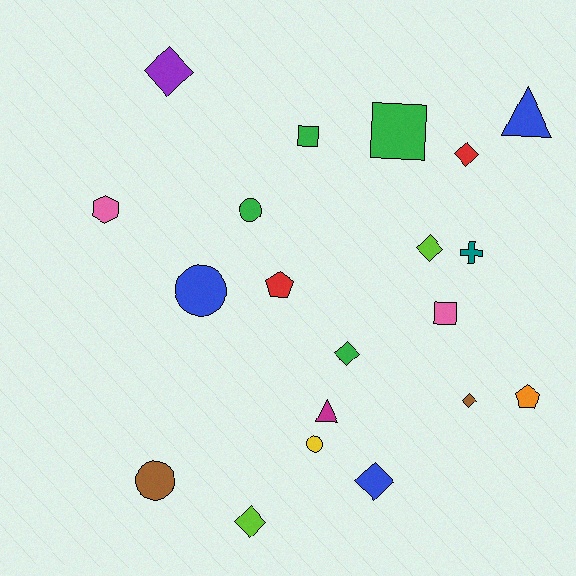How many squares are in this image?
There are 3 squares.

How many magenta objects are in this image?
There is 1 magenta object.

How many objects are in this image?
There are 20 objects.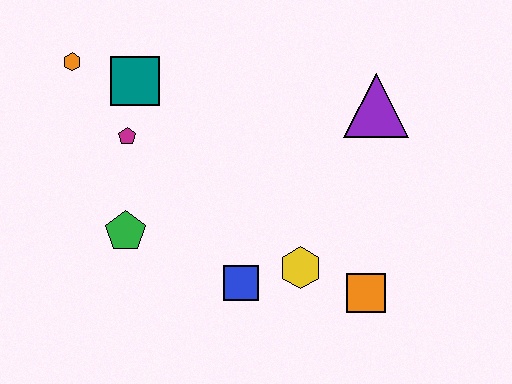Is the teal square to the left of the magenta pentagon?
No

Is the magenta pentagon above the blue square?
Yes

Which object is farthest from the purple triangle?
The orange hexagon is farthest from the purple triangle.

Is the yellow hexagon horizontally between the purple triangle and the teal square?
Yes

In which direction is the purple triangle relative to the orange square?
The purple triangle is above the orange square.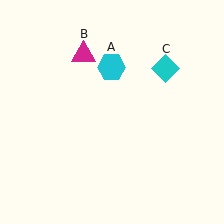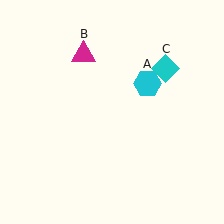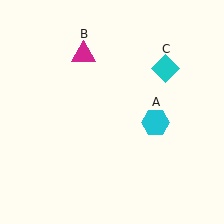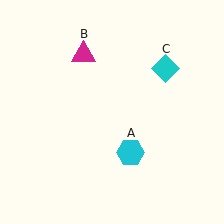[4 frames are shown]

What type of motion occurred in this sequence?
The cyan hexagon (object A) rotated clockwise around the center of the scene.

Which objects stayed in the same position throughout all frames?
Magenta triangle (object B) and cyan diamond (object C) remained stationary.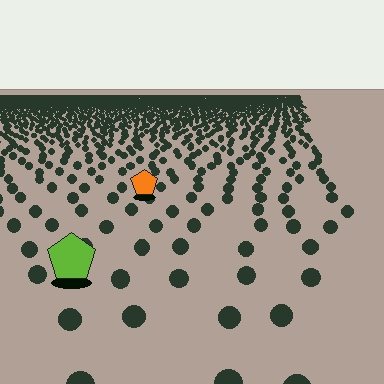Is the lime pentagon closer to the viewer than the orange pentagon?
Yes. The lime pentagon is closer — you can tell from the texture gradient: the ground texture is coarser near it.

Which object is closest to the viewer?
The lime pentagon is closest. The texture marks near it are larger and more spread out.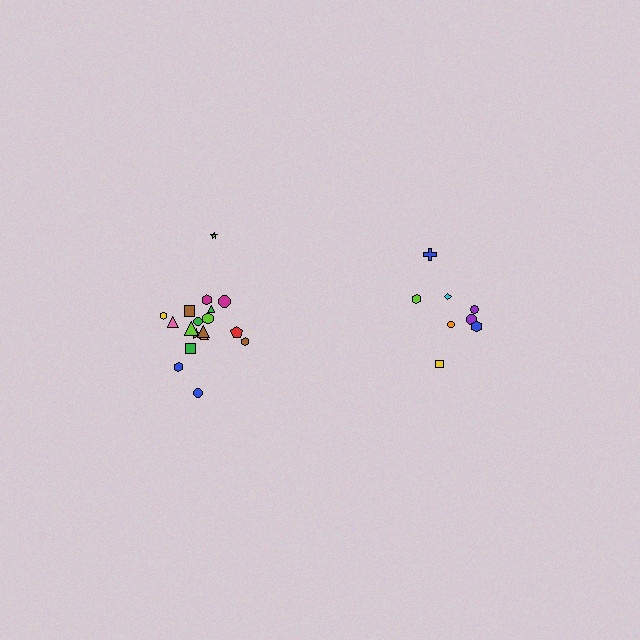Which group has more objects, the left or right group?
The left group.